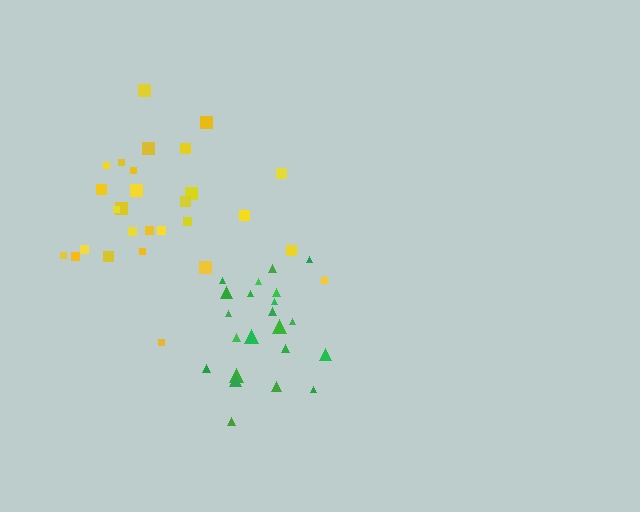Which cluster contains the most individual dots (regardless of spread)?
Yellow (28).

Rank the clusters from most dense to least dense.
green, yellow.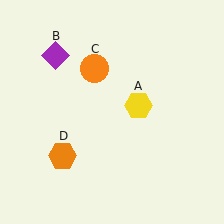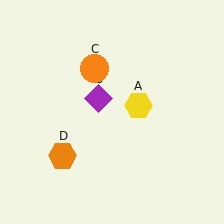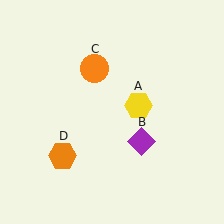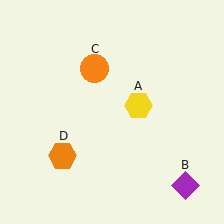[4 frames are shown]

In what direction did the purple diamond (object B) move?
The purple diamond (object B) moved down and to the right.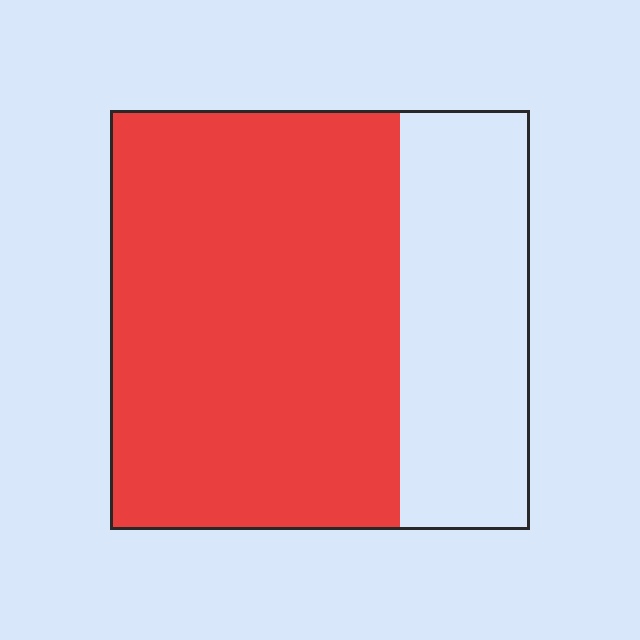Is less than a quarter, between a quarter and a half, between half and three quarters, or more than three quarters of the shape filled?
Between half and three quarters.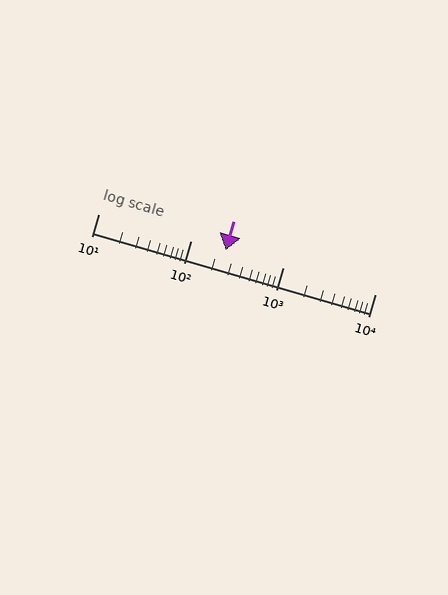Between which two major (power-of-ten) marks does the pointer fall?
The pointer is between 100 and 1000.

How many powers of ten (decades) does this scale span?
The scale spans 3 decades, from 10 to 10000.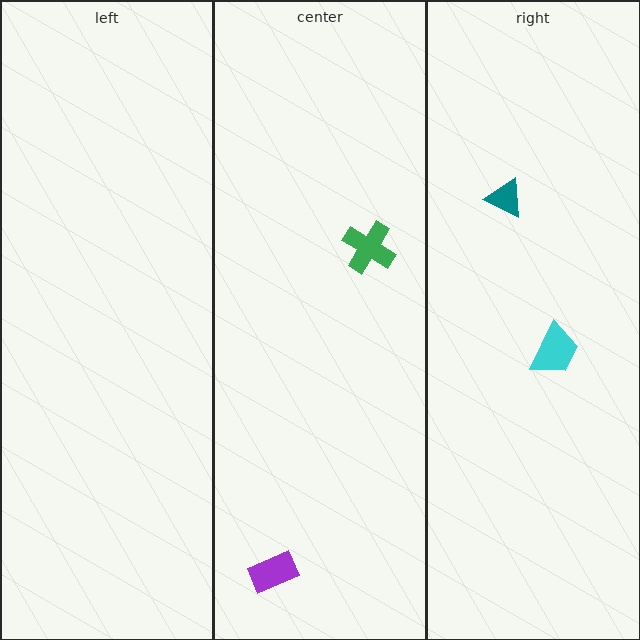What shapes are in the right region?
The teal triangle, the cyan trapezoid.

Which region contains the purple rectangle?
The center region.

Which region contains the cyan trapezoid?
The right region.